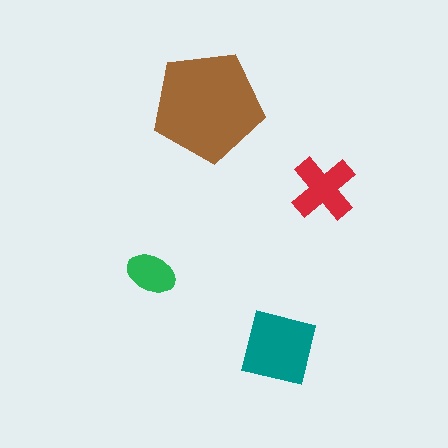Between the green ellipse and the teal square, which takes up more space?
The teal square.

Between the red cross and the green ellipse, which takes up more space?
The red cross.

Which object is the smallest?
The green ellipse.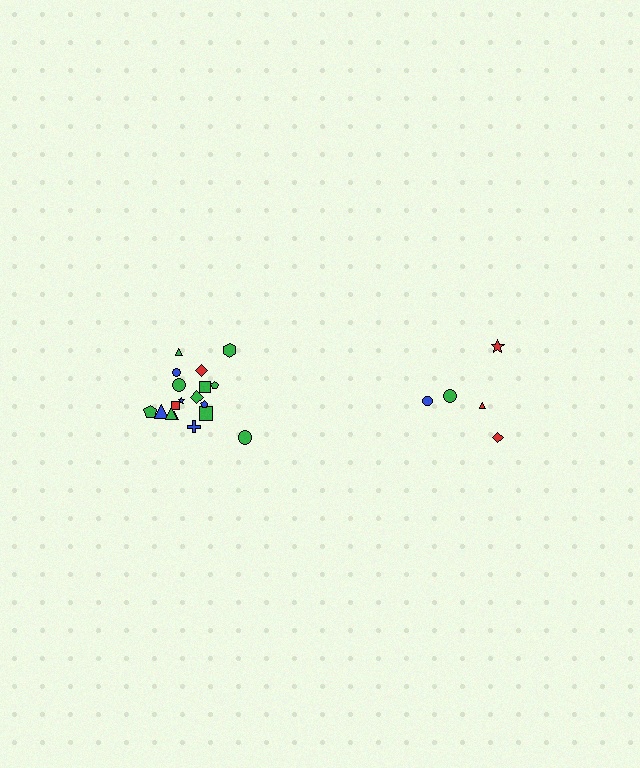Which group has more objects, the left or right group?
The left group.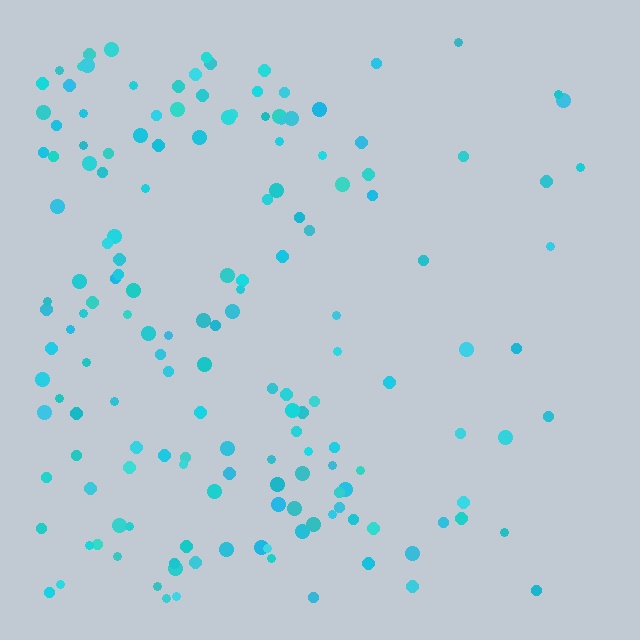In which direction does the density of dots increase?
From right to left, with the left side densest.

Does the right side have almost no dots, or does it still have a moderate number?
Still a moderate number, just noticeably fewer than the left.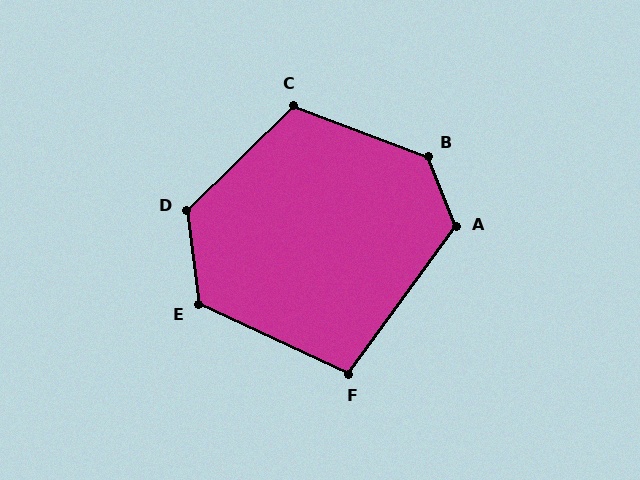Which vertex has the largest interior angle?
B, at approximately 132 degrees.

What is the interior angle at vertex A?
Approximately 122 degrees (obtuse).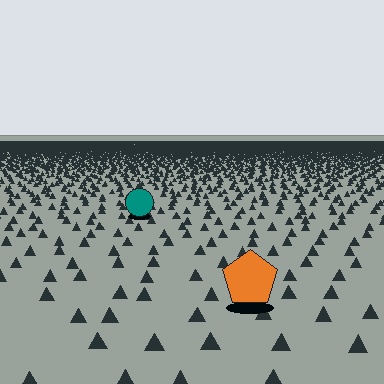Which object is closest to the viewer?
The orange pentagon is closest. The texture marks near it are larger and more spread out.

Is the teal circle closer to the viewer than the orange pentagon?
No. The orange pentagon is closer — you can tell from the texture gradient: the ground texture is coarser near it.